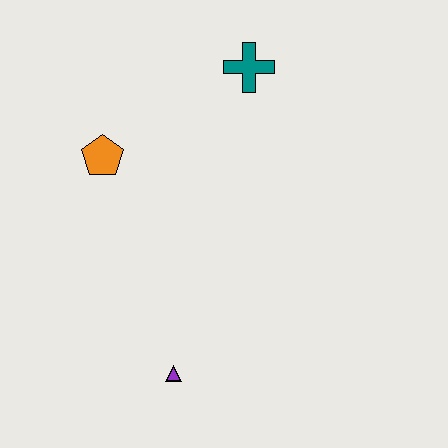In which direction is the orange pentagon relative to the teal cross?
The orange pentagon is to the left of the teal cross.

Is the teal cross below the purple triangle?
No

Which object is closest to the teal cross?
The orange pentagon is closest to the teal cross.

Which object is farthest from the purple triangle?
The teal cross is farthest from the purple triangle.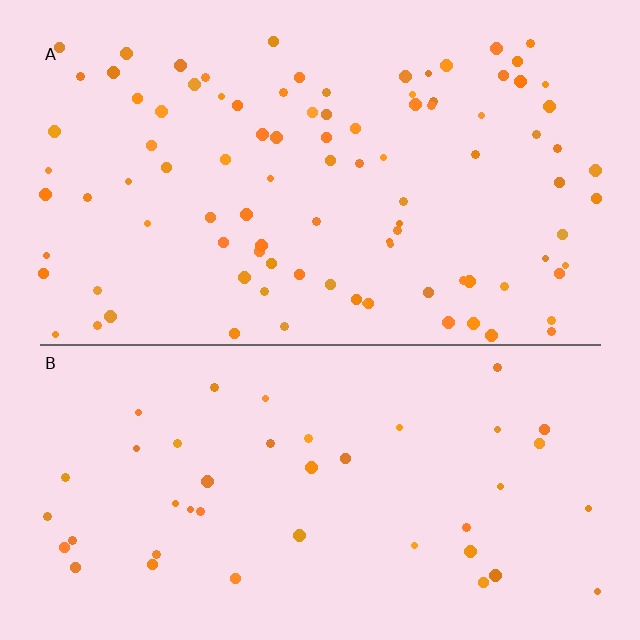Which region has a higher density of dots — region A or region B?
A (the top).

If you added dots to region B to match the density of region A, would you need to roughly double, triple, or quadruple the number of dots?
Approximately double.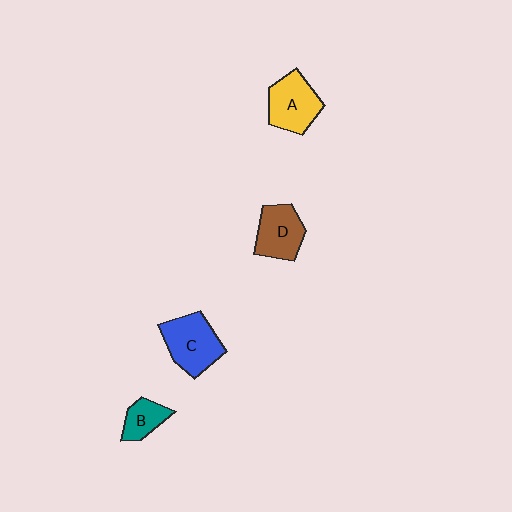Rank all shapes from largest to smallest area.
From largest to smallest: C (blue), A (yellow), D (brown), B (teal).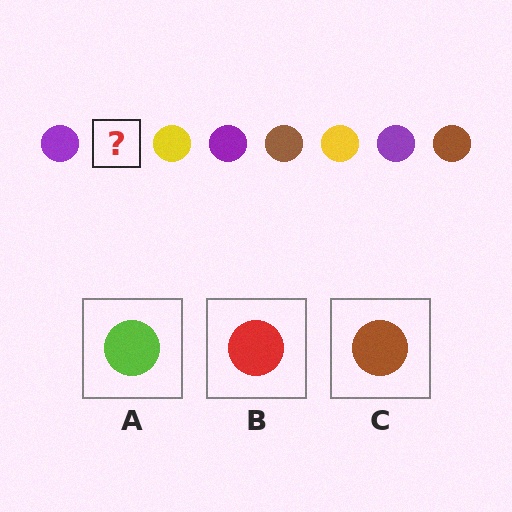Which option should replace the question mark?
Option C.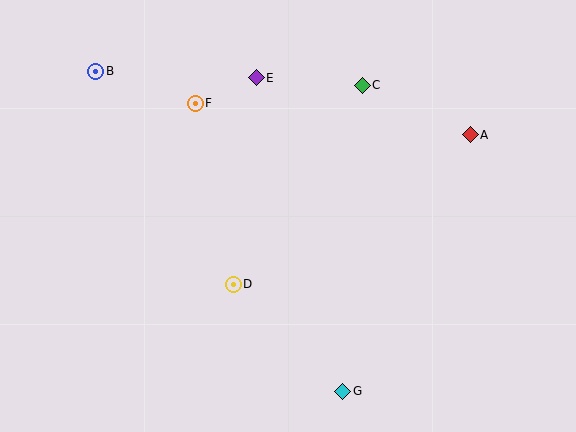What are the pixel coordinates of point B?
Point B is at (96, 71).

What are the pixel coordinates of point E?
Point E is at (256, 78).